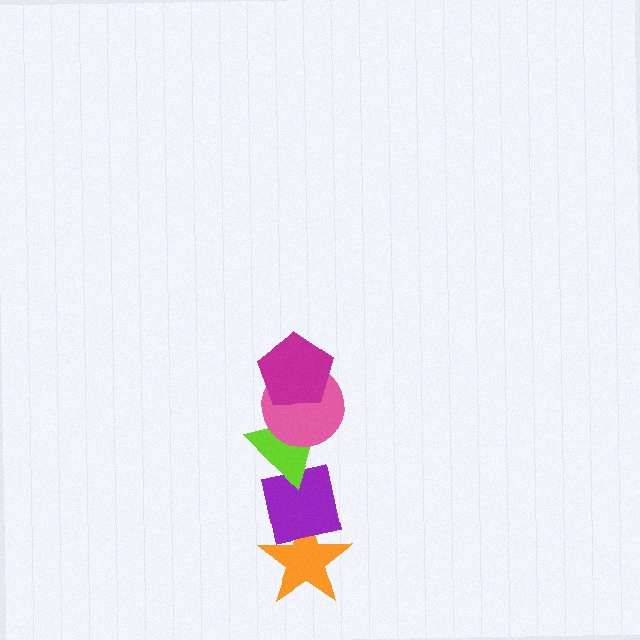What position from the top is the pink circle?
The pink circle is 2nd from the top.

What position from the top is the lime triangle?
The lime triangle is 3rd from the top.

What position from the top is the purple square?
The purple square is 4th from the top.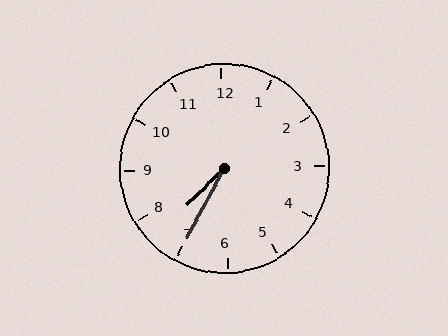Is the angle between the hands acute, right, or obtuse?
It is acute.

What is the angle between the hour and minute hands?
Approximately 18 degrees.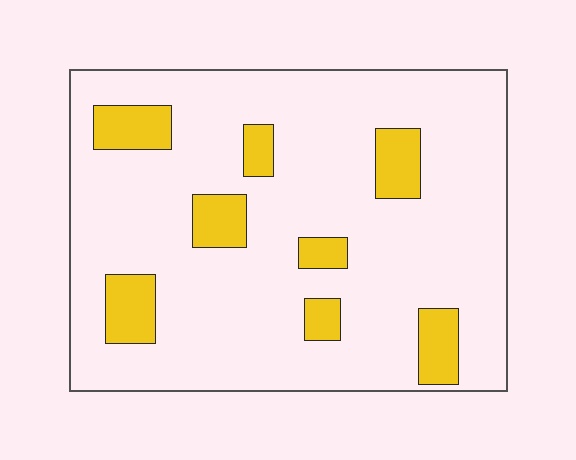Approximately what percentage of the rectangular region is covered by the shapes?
Approximately 15%.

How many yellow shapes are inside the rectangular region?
8.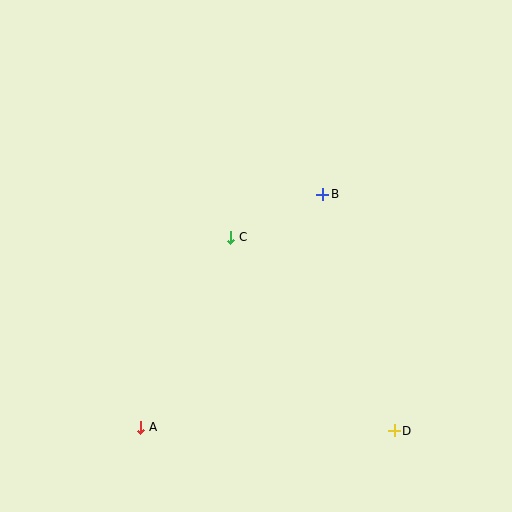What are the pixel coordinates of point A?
Point A is at (141, 427).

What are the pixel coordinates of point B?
Point B is at (323, 194).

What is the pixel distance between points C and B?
The distance between C and B is 102 pixels.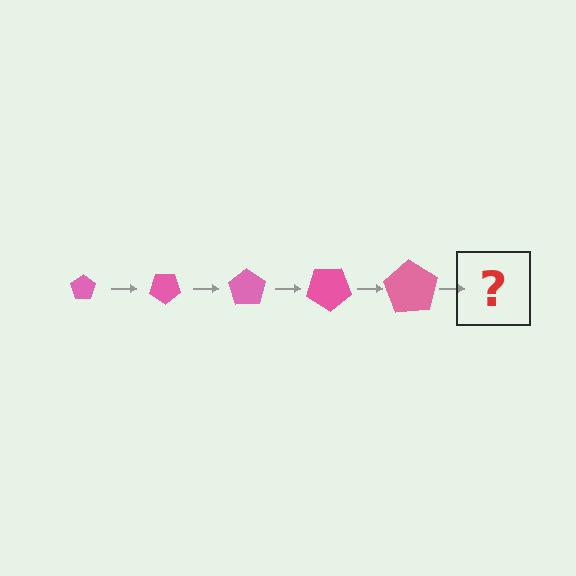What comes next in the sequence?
The next element should be a pentagon, larger than the previous one and rotated 175 degrees from the start.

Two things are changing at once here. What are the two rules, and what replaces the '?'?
The two rules are that the pentagon grows larger each step and it rotates 35 degrees each step. The '?' should be a pentagon, larger than the previous one and rotated 175 degrees from the start.